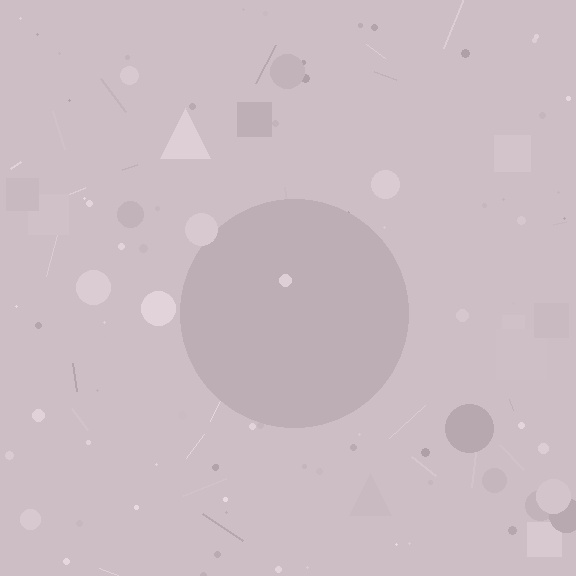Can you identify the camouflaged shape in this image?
The camouflaged shape is a circle.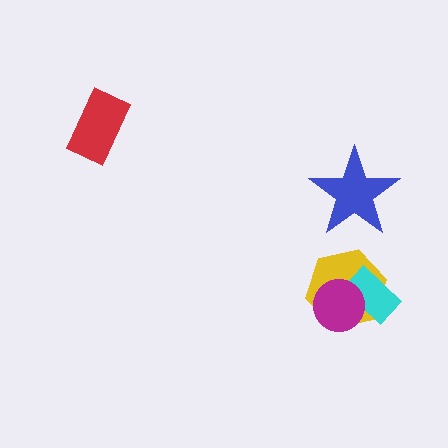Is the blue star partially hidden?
No, no other shape covers it.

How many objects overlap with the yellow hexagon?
2 objects overlap with the yellow hexagon.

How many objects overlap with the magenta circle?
2 objects overlap with the magenta circle.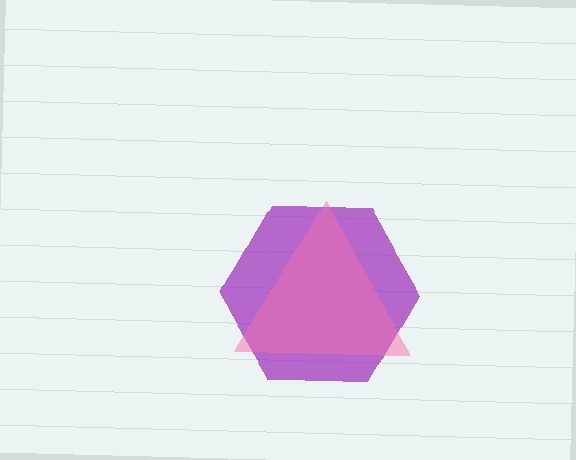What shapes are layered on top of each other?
The layered shapes are: a purple hexagon, a pink triangle.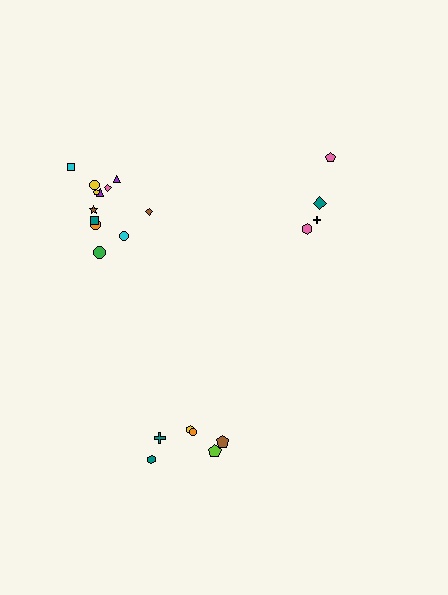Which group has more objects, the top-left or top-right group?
The top-left group.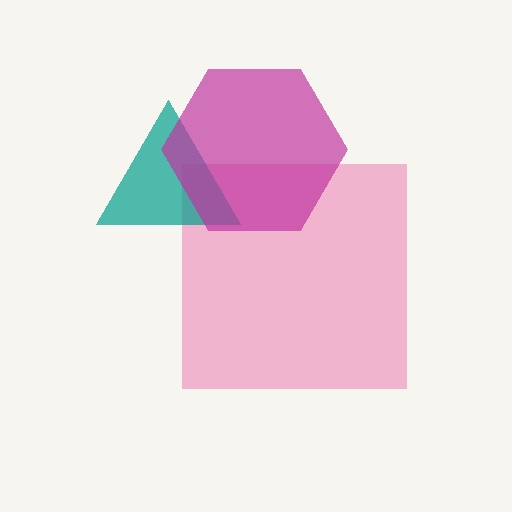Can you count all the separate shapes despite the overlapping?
Yes, there are 3 separate shapes.